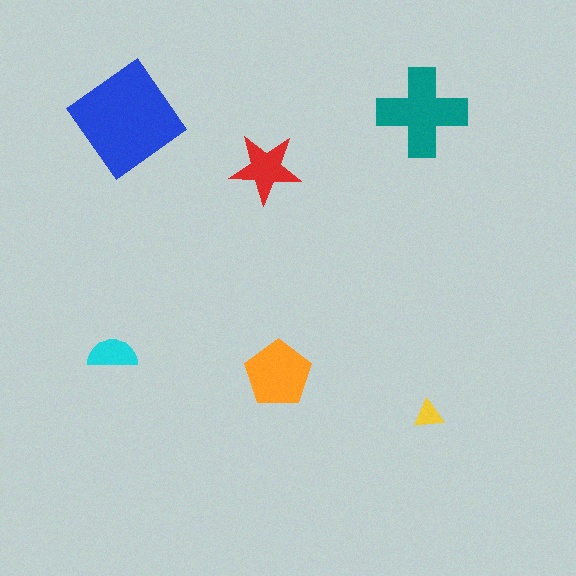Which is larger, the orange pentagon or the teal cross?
The teal cross.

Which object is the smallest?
The yellow triangle.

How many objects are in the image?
There are 6 objects in the image.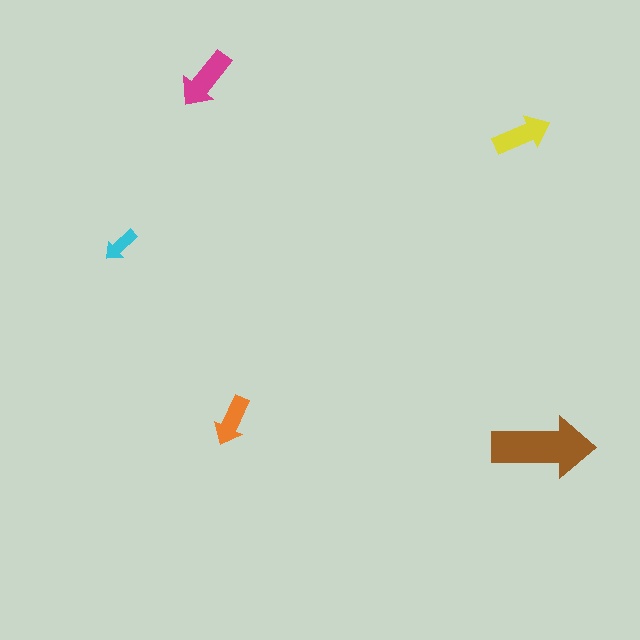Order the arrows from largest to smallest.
the brown one, the magenta one, the yellow one, the orange one, the cyan one.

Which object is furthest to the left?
The cyan arrow is leftmost.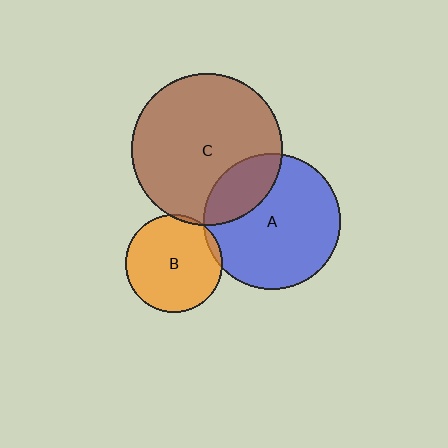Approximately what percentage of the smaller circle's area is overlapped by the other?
Approximately 25%.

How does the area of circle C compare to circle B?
Approximately 2.4 times.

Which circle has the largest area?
Circle C (brown).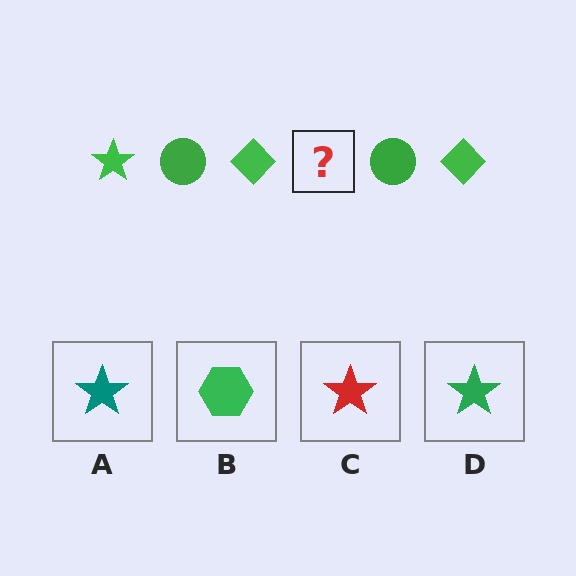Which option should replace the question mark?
Option D.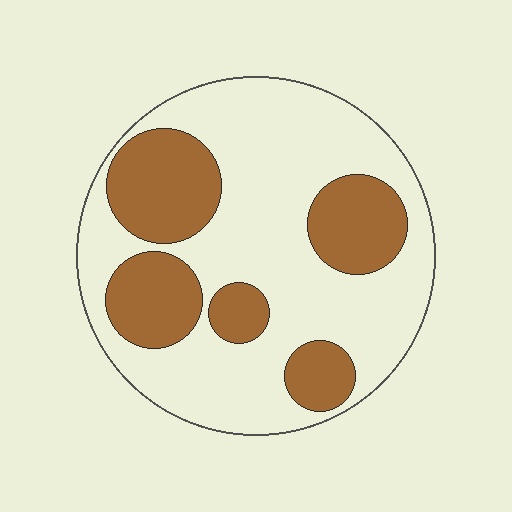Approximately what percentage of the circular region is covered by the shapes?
Approximately 35%.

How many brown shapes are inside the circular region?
5.